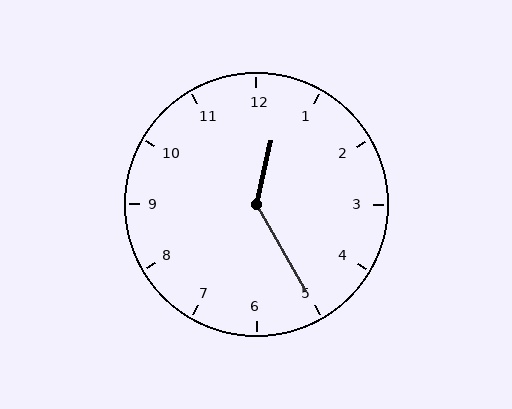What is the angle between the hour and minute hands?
Approximately 138 degrees.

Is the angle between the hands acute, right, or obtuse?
It is obtuse.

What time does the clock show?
12:25.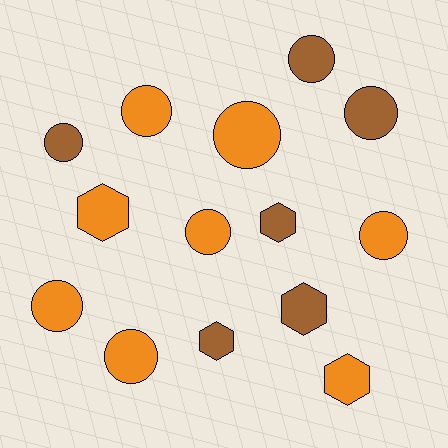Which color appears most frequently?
Orange, with 8 objects.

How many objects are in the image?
There are 14 objects.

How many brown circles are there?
There are 3 brown circles.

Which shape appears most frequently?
Circle, with 9 objects.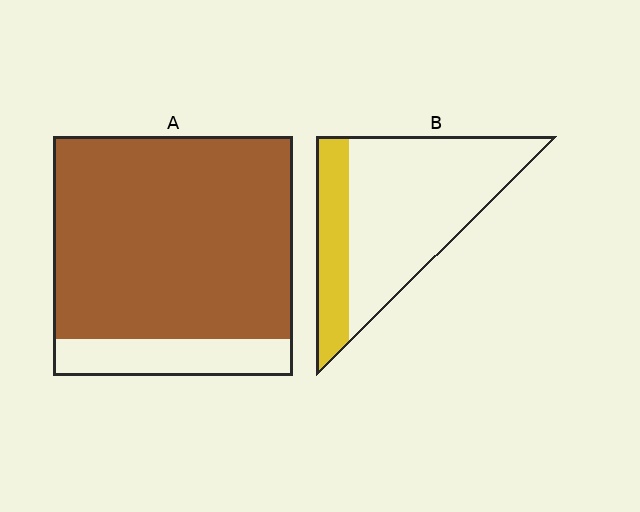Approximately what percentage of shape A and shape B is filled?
A is approximately 85% and B is approximately 25%.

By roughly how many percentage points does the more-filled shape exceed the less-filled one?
By roughly 60 percentage points (A over B).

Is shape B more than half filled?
No.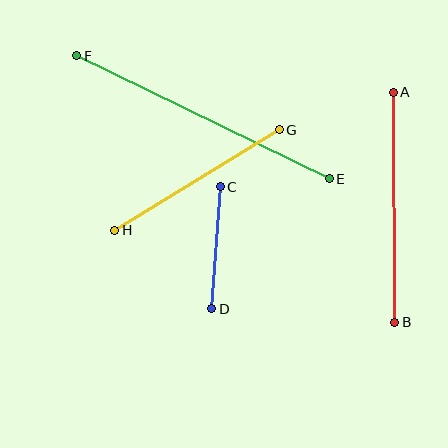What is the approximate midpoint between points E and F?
The midpoint is at approximately (203, 117) pixels.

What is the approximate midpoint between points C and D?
The midpoint is at approximately (216, 248) pixels.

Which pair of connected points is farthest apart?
Points E and F are farthest apart.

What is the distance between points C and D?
The distance is approximately 122 pixels.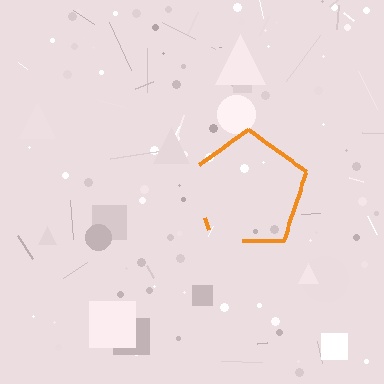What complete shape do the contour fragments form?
The contour fragments form a pentagon.